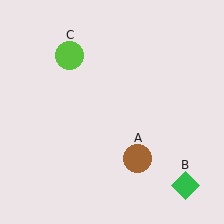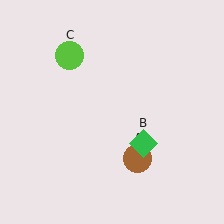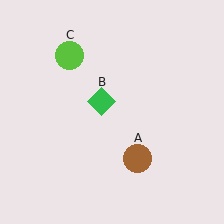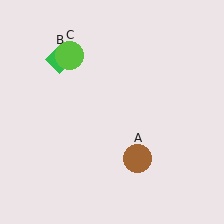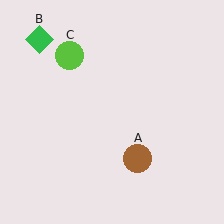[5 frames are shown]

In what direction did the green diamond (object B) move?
The green diamond (object B) moved up and to the left.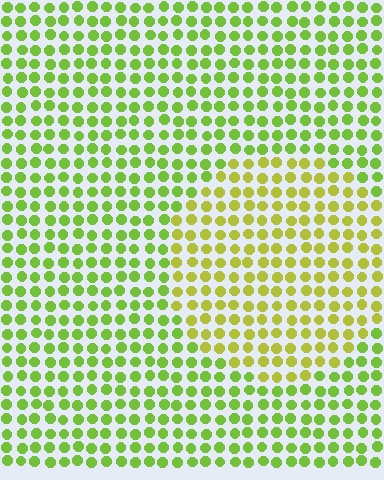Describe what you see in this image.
The image is filled with small lime elements in a uniform arrangement. A circle-shaped region is visible where the elements are tinted to a slightly different hue, forming a subtle color boundary.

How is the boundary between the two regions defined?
The boundary is defined purely by a slight shift in hue (about 28 degrees). Spacing, size, and orientation are identical on both sides.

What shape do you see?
I see a circle.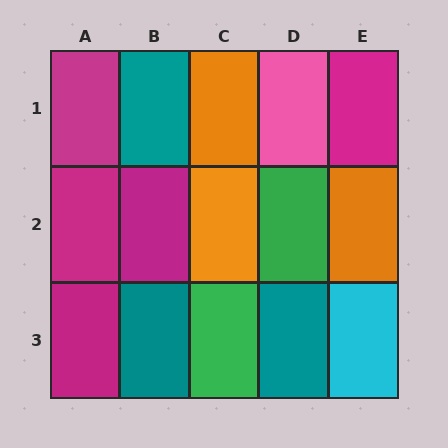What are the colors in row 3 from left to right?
Magenta, teal, green, teal, cyan.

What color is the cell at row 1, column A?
Magenta.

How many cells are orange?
3 cells are orange.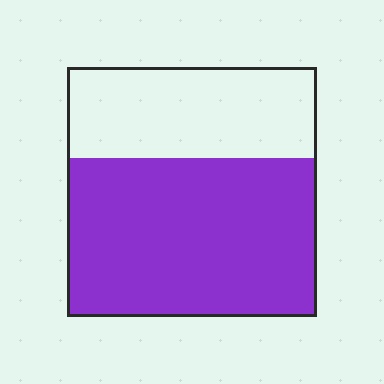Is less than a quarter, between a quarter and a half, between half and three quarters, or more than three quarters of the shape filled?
Between half and three quarters.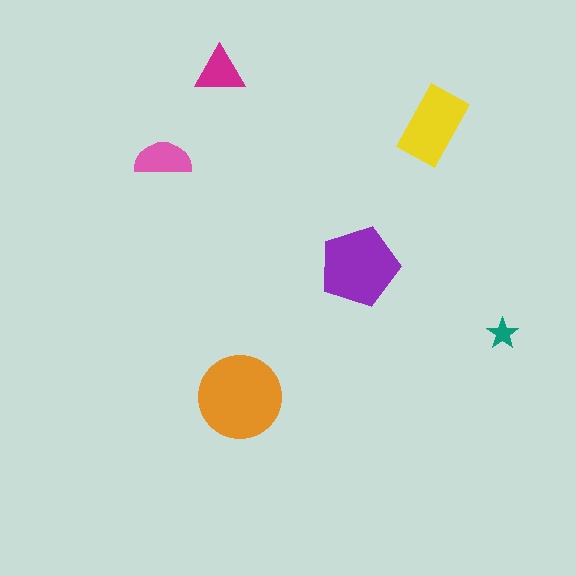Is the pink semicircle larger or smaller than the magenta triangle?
Larger.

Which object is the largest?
The orange circle.